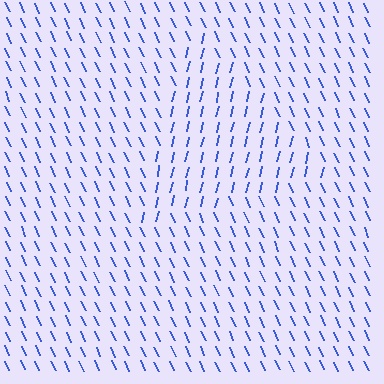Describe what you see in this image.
The image is filled with small blue line segments. A triangle region in the image has lines oriented differently from the surrounding lines, creating a visible texture boundary.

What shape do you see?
I see a triangle.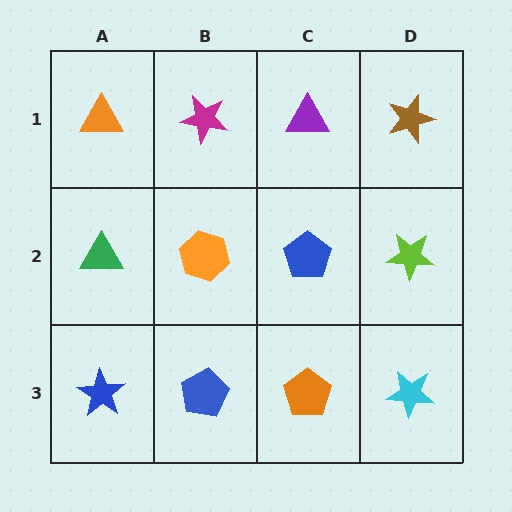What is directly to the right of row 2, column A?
An orange hexagon.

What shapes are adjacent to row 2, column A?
An orange triangle (row 1, column A), a blue star (row 3, column A), an orange hexagon (row 2, column B).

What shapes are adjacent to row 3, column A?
A green triangle (row 2, column A), a blue pentagon (row 3, column B).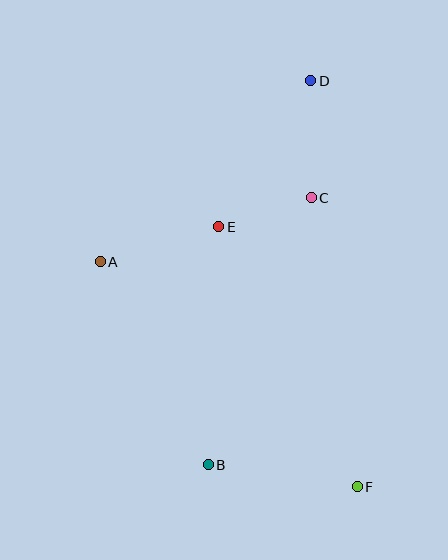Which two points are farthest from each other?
Points D and F are farthest from each other.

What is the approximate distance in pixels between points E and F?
The distance between E and F is approximately 295 pixels.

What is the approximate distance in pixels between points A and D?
The distance between A and D is approximately 277 pixels.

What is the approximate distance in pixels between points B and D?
The distance between B and D is approximately 397 pixels.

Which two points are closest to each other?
Points C and E are closest to each other.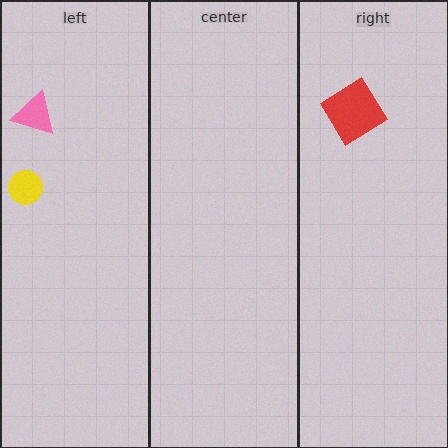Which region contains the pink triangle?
The left region.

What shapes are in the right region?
The red diamond.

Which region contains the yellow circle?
The left region.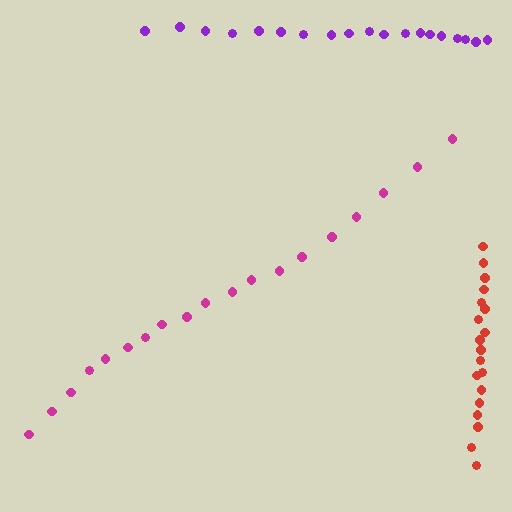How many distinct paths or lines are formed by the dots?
There are 3 distinct paths.